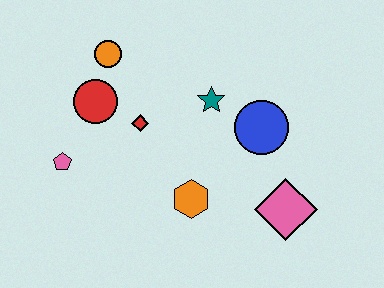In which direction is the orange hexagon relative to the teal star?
The orange hexagon is below the teal star.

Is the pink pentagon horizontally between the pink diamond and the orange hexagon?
No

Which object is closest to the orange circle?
The red circle is closest to the orange circle.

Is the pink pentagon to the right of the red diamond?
No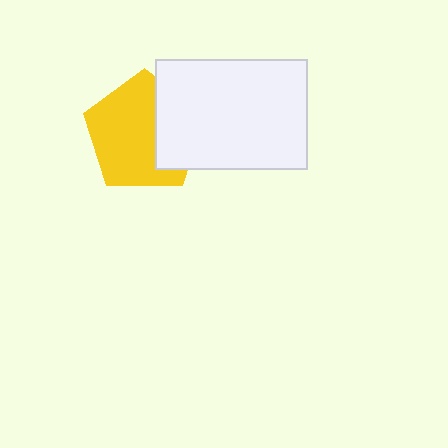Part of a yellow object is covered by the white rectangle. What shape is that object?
It is a pentagon.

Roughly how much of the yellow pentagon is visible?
Most of it is visible (roughly 67%).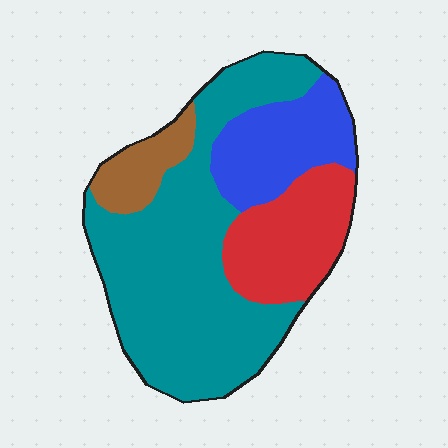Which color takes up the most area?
Teal, at roughly 55%.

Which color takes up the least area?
Brown, at roughly 10%.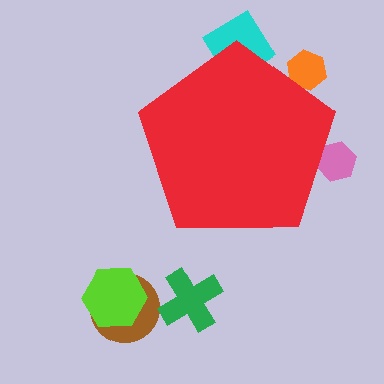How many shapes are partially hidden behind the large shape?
3 shapes are partially hidden.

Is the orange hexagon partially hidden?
Yes, the orange hexagon is partially hidden behind the red pentagon.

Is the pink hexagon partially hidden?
Yes, the pink hexagon is partially hidden behind the red pentagon.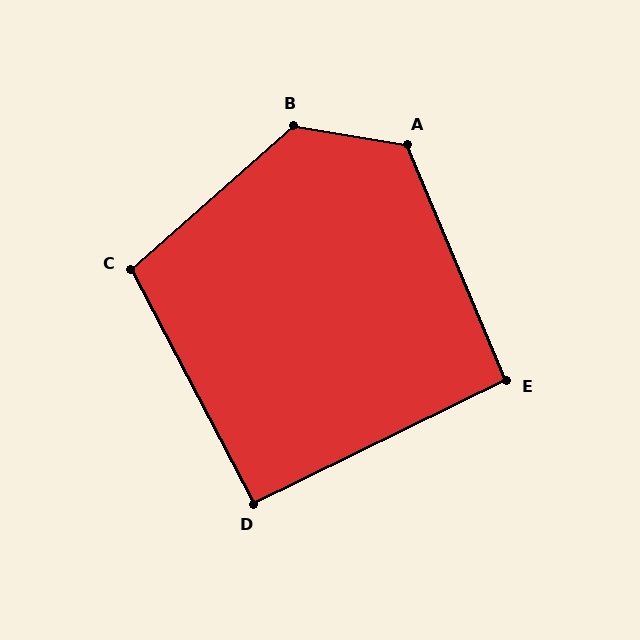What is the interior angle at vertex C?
Approximately 104 degrees (obtuse).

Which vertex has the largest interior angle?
B, at approximately 129 degrees.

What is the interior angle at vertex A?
Approximately 122 degrees (obtuse).